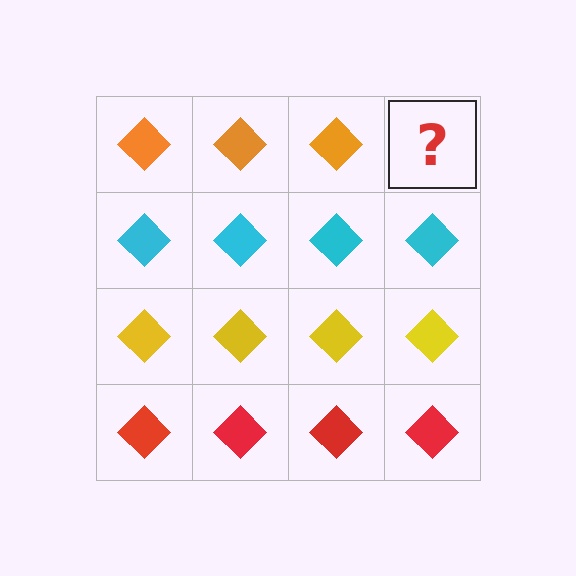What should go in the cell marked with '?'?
The missing cell should contain an orange diamond.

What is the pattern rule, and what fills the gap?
The rule is that each row has a consistent color. The gap should be filled with an orange diamond.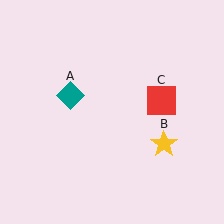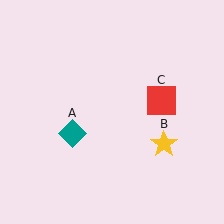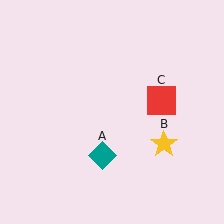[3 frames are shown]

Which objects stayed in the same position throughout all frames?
Yellow star (object B) and red square (object C) remained stationary.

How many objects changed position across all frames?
1 object changed position: teal diamond (object A).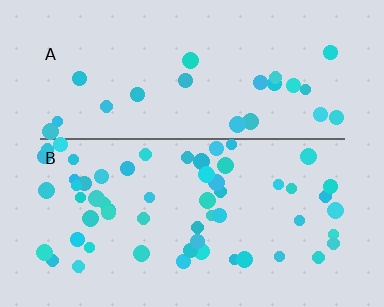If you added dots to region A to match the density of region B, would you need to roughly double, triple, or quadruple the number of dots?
Approximately double.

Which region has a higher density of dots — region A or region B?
B (the bottom).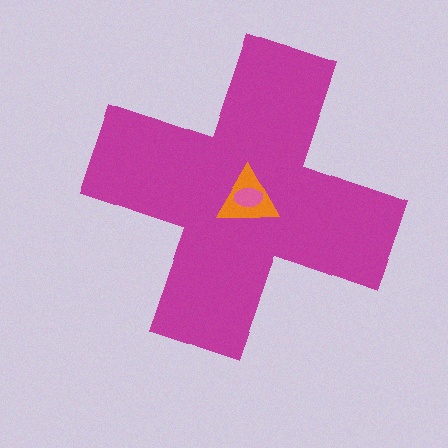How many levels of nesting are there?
3.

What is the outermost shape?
The magenta cross.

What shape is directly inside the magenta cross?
The orange triangle.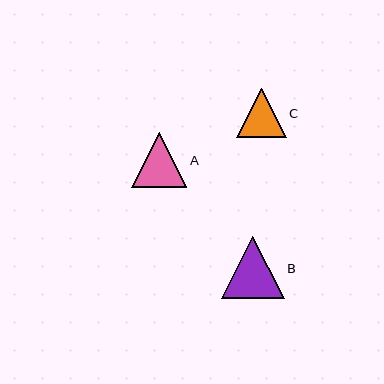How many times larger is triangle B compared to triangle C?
Triangle B is approximately 1.3 times the size of triangle C.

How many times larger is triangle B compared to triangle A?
Triangle B is approximately 1.1 times the size of triangle A.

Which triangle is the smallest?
Triangle C is the smallest with a size of approximately 50 pixels.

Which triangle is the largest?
Triangle B is the largest with a size of approximately 62 pixels.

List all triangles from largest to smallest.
From largest to smallest: B, A, C.